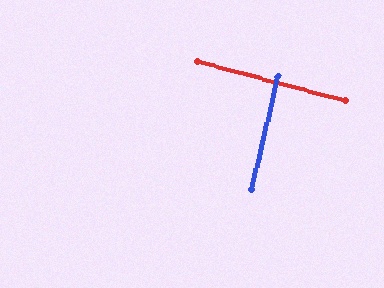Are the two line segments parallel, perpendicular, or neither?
Perpendicular — they meet at approximately 88°.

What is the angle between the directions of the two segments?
Approximately 88 degrees.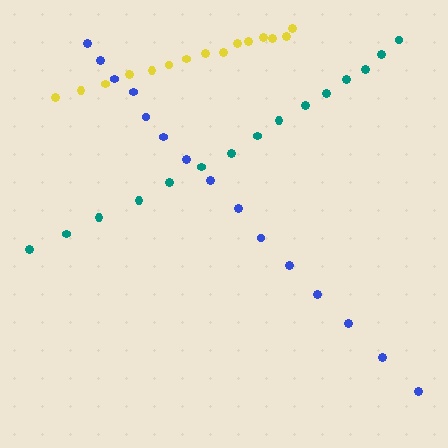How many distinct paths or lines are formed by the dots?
There are 3 distinct paths.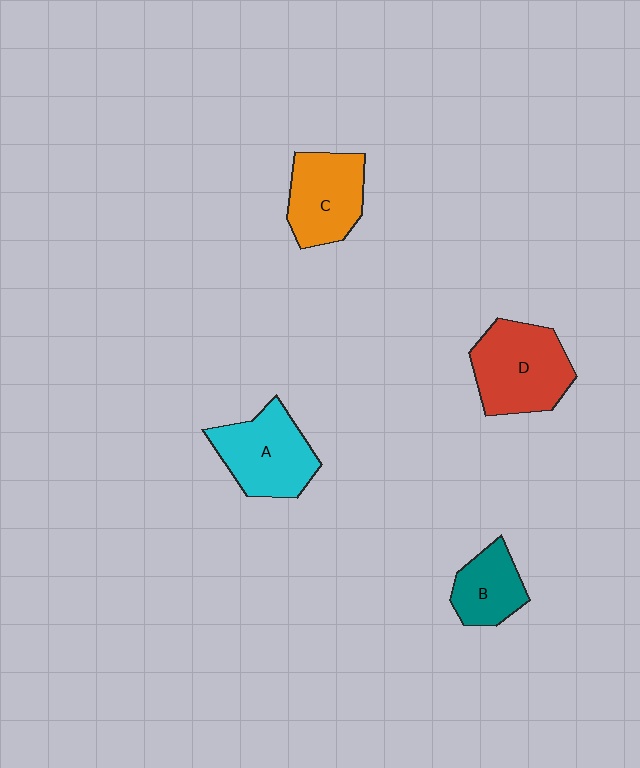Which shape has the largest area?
Shape D (red).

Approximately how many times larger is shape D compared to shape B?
Approximately 1.7 times.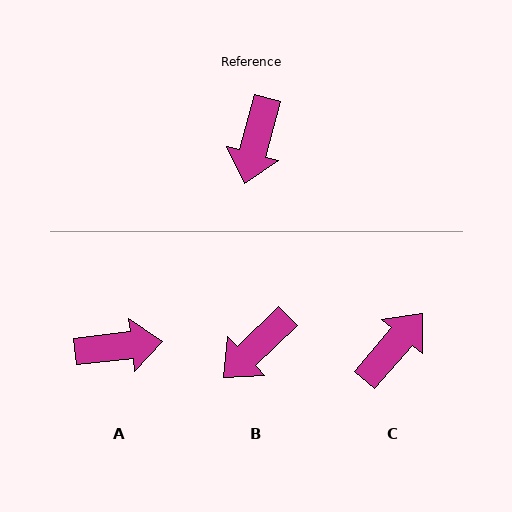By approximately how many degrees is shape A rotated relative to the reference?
Approximately 112 degrees counter-clockwise.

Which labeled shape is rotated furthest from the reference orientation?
C, about 155 degrees away.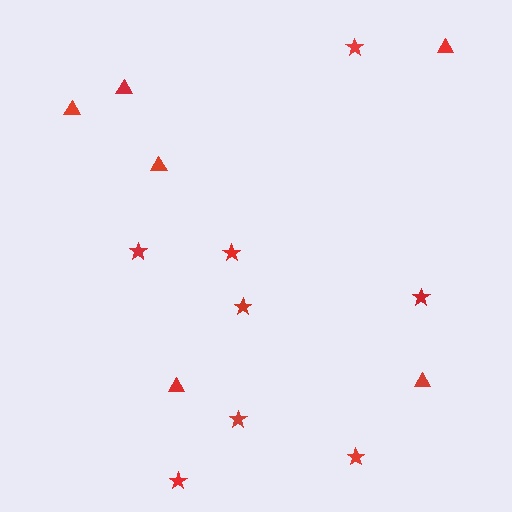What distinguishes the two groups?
There are 2 groups: one group of triangles (6) and one group of stars (8).